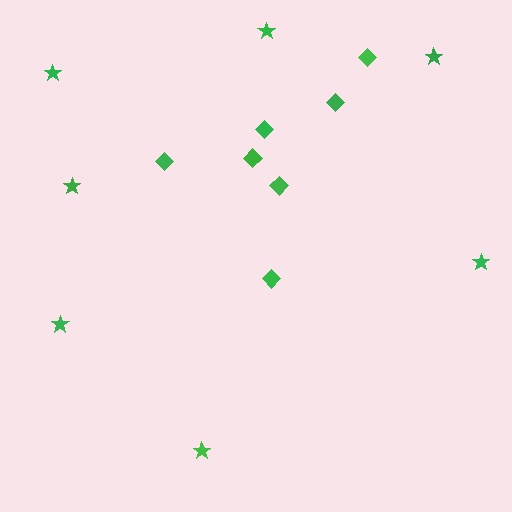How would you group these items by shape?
There are 2 groups: one group of diamonds (7) and one group of stars (7).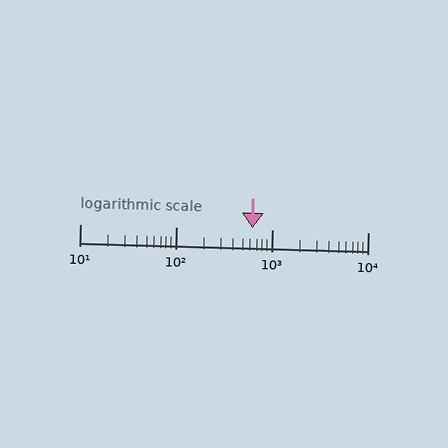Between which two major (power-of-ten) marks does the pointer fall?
The pointer is between 100 and 1000.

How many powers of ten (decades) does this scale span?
The scale spans 3 decades, from 10 to 10000.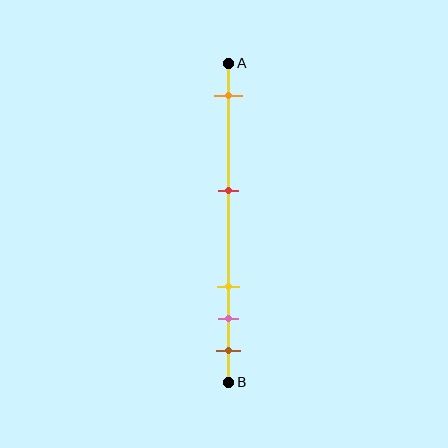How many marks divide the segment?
There are 5 marks dividing the segment.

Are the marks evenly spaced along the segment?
No, the marks are not evenly spaced.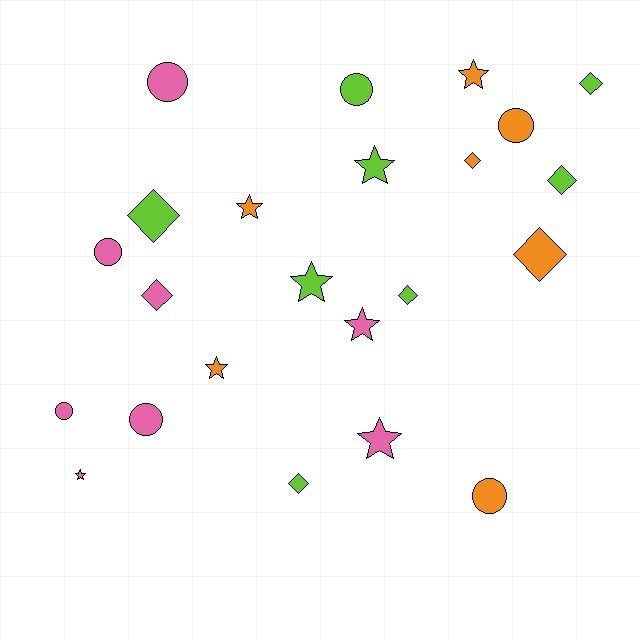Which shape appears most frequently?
Diamond, with 8 objects.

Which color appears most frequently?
Pink, with 8 objects.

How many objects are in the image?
There are 23 objects.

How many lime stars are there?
There are 2 lime stars.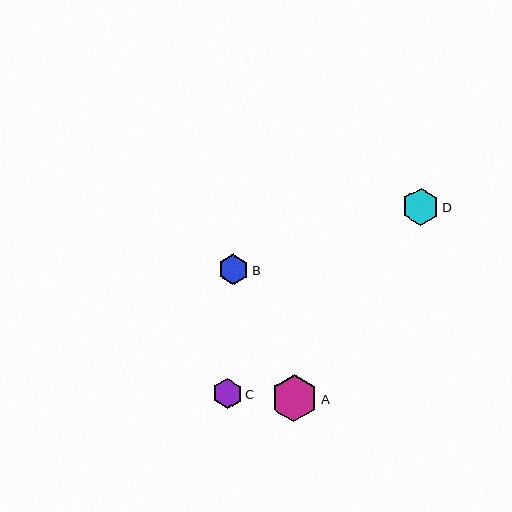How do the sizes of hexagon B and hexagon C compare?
Hexagon B and hexagon C are approximately the same size.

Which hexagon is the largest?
Hexagon A is the largest with a size of approximately 47 pixels.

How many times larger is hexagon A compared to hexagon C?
Hexagon A is approximately 1.6 times the size of hexagon C.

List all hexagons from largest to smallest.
From largest to smallest: A, D, B, C.